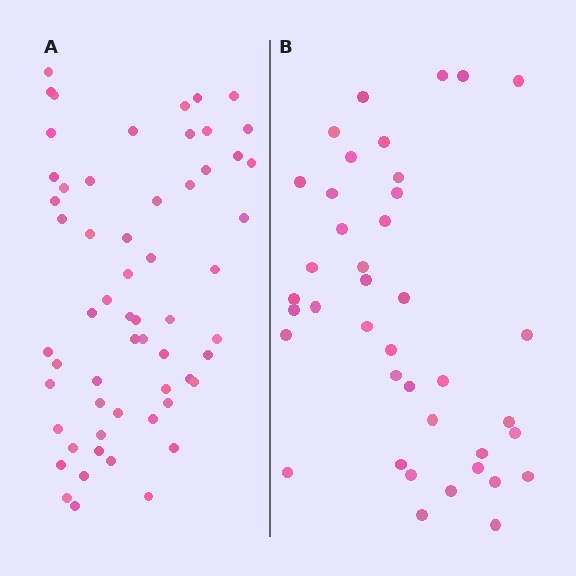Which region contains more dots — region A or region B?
Region A (the left region) has more dots.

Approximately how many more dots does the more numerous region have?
Region A has approximately 20 more dots than region B.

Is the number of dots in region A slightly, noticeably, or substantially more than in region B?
Region A has substantially more. The ratio is roughly 1.5 to 1.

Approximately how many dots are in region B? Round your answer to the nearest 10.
About 40 dots.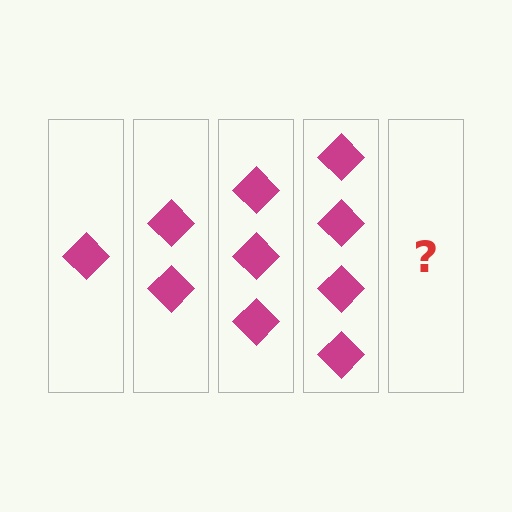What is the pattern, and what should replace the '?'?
The pattern is that each step adds one more diamond. The '?' should be 5 diamonds.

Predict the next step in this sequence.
The next step is 5 diamonds.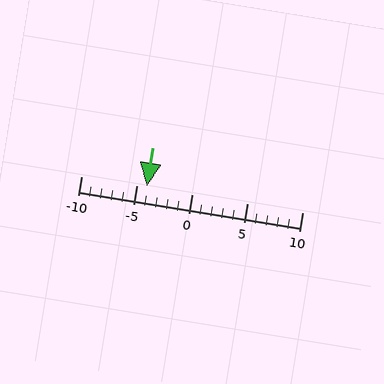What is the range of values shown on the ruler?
The ruler shows values from -10 to 10.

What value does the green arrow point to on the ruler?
The green arrow points to approximately -4.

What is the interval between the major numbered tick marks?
The major tick marks are spaced 5 units apart.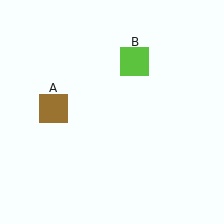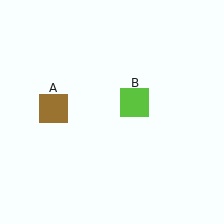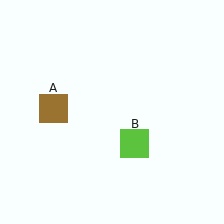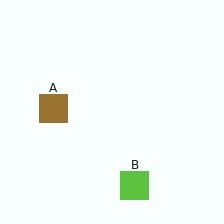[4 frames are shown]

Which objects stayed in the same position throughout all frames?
Brown square (object A) remained stationary.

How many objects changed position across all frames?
1 object changed position: lime square (object B).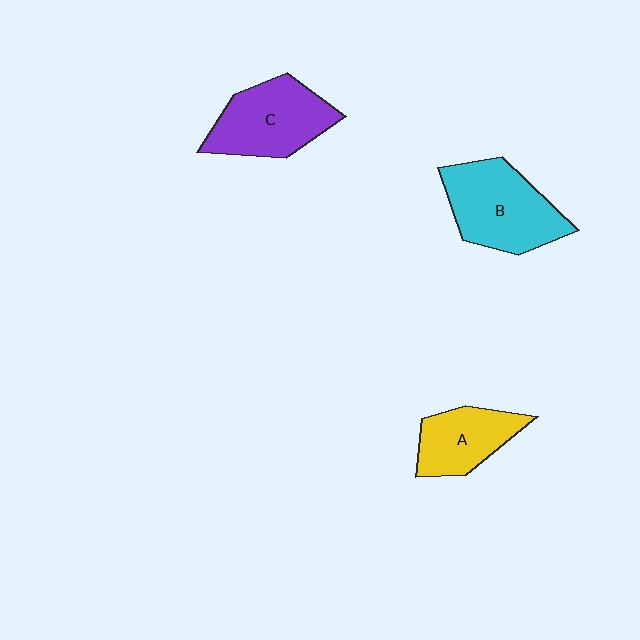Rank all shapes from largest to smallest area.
From largest to smallest: B (cyan), C (purple), A (yellow).